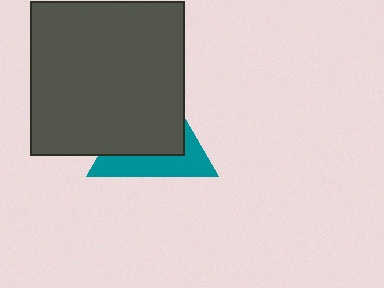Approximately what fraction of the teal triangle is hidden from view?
Roughly 61% of the teal triangle is hidden behind the dark gray square.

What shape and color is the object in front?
The object in front is a dark gray square.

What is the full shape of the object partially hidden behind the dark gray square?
The partially hidden object is a teal triangle.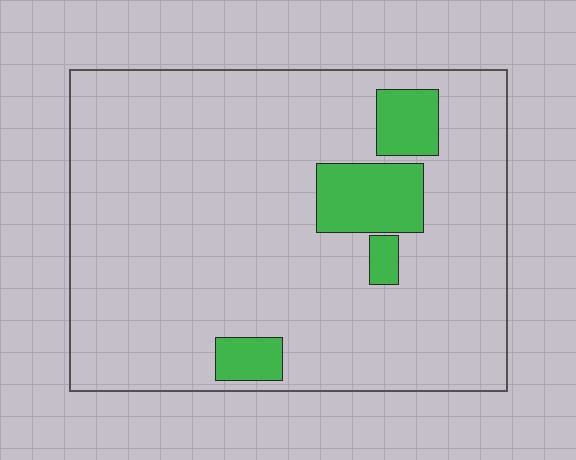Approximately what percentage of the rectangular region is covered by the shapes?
Approximately 10%.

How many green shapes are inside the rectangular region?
4.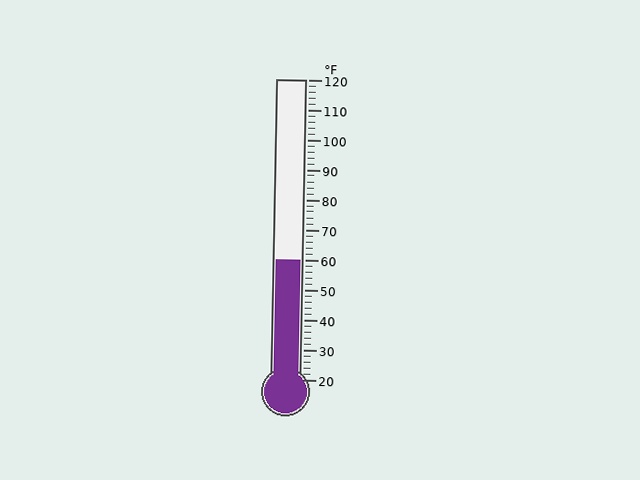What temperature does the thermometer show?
The thermometer shows approximately 60°F.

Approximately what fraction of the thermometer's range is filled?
The thermometer is filled to approximately 40% of its range.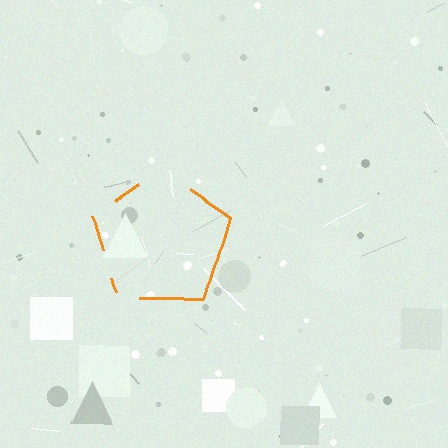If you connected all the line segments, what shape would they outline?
They would outline a pentagon.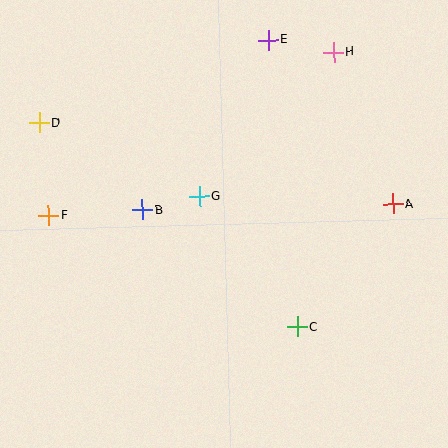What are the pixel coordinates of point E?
Point E is at (268, 40).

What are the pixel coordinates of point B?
Point B is at (143, 210).